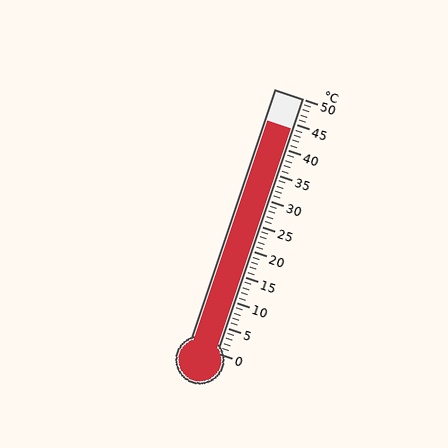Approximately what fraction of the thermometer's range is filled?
The thermometer is filled to approximately 90% of its range.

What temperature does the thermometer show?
The thermometer shows approximately 44°C.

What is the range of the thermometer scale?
The thermometer scale ranges from 0°C to 50°C.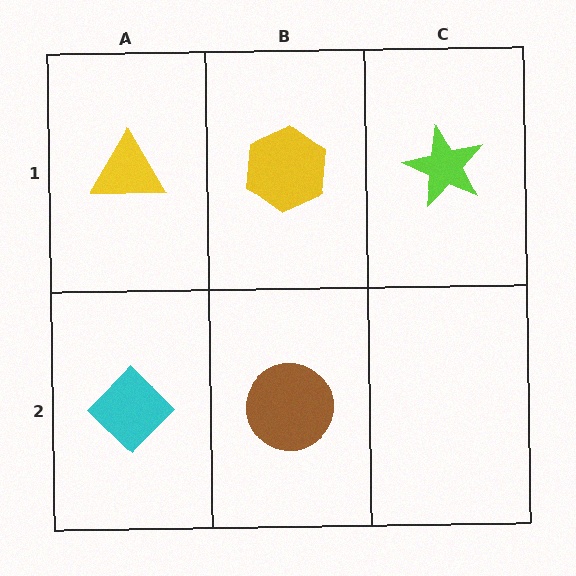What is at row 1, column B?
A yellow hexagon.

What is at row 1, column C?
A lime star.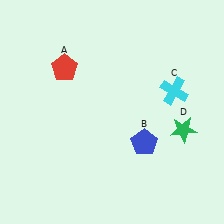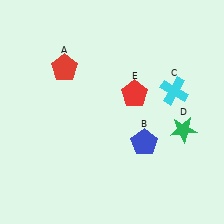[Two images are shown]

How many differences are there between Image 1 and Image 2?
There is 1 difference between the two images.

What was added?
A red pentagon (E) was added in Image 2.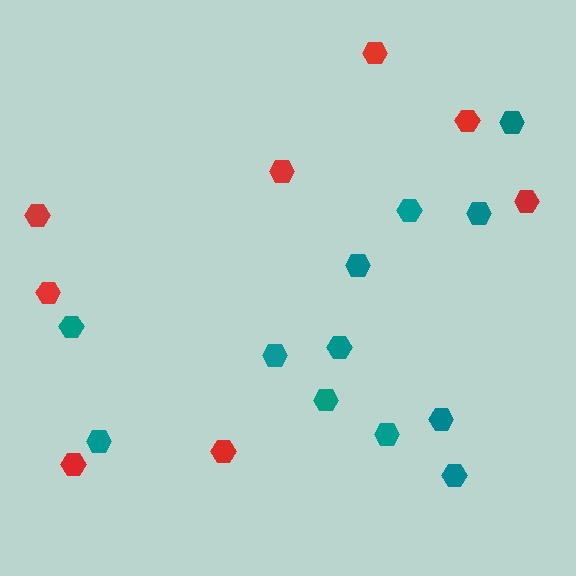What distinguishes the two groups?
There are 2 groups: one group of red hexagons (8) and one group of teal hexagons (12).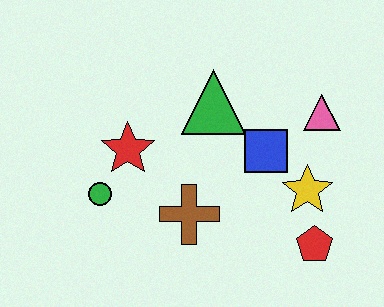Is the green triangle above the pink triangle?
Yes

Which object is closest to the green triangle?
The blue square is closest to the green triangle.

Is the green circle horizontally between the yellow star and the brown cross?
No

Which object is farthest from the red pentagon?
The green circle is farthest from the red pentagon.